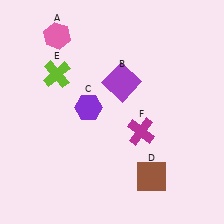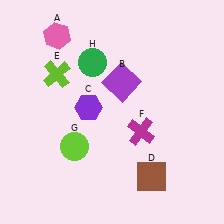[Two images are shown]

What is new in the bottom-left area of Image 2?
A lime circle (G) was added in the bottom-left area of Image 2.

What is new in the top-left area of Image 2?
A green circle (H) was added in the top-left area of Image 2.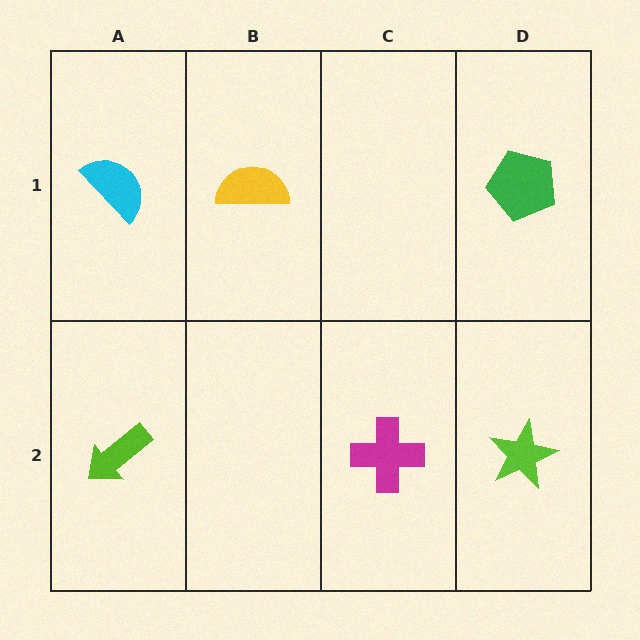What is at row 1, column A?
A cyan semicircle.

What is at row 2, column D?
A lime star.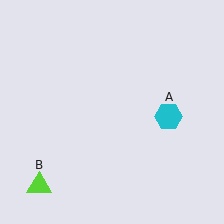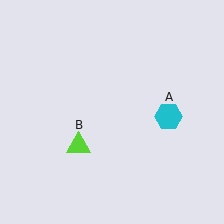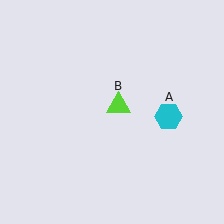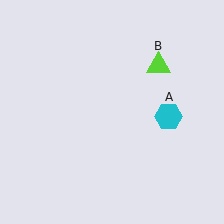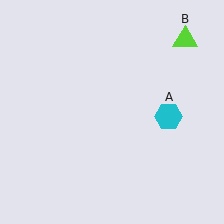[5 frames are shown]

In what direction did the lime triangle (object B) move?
The lime triangle (object B) moved up and to the right.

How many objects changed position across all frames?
1 object changed position: lime triangle (object B).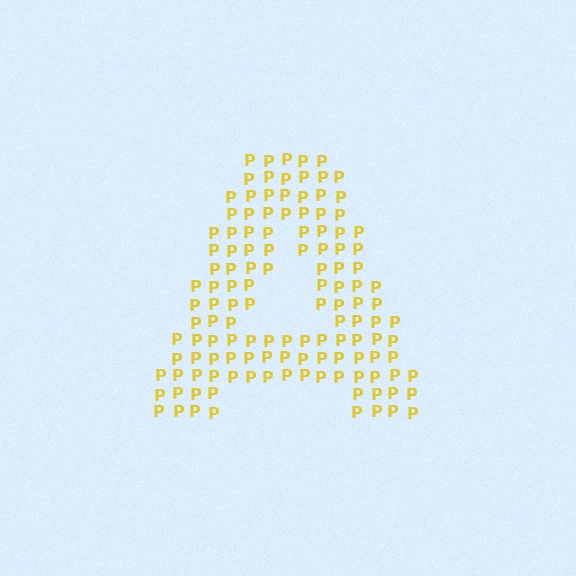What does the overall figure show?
The overall figure shows the letter A.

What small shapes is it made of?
It is made of small letter P's.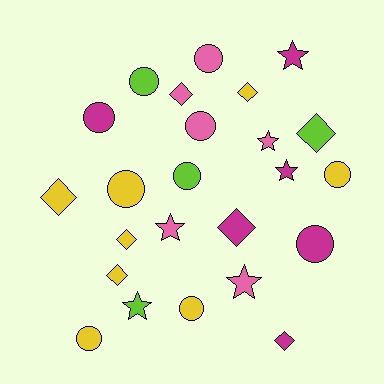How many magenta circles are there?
There are 2 magenta circles.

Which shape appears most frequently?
Circle, with 10 objects.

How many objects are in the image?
There are 24 objects.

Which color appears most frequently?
Yellow, with 8 objects.